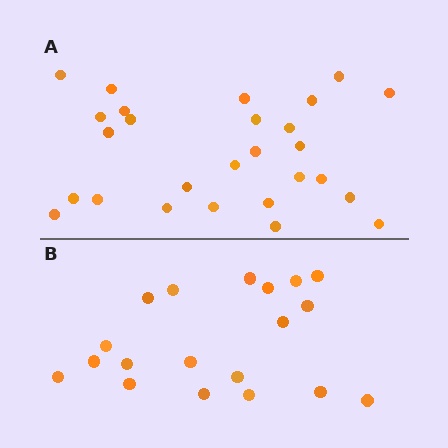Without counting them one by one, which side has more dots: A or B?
Region A (the top region) has more dots.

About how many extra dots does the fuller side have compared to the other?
Region A has roughly 8 or so more dots than region B.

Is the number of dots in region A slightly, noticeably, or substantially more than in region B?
Region A has noticeably more, but not dramatically so. The ratio is roughly 1.4 to 1.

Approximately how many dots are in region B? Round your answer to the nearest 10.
About 20 dots. (The exact count is 19, which rounds to 20.)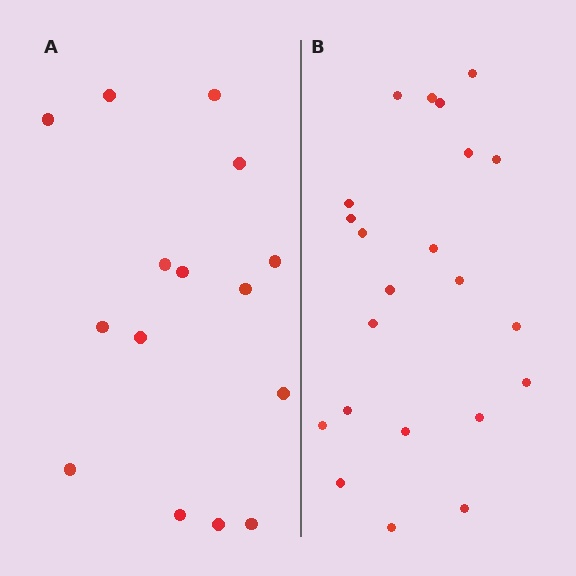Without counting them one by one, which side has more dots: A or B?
Region B (the right region) has more dots.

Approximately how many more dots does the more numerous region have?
Region B has roughly 8 or so more dots than region A.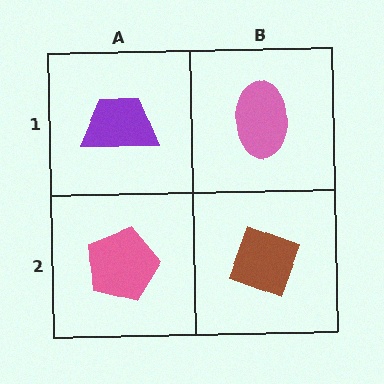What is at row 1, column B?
A pink ellipse.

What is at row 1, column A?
A purple trapezoid.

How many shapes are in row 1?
2 shapes.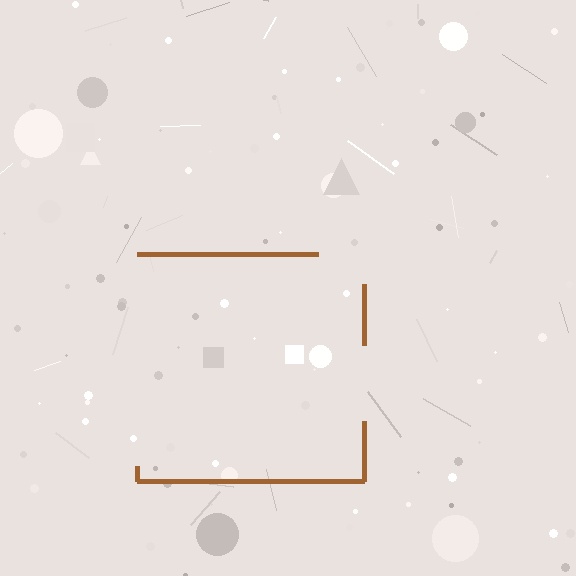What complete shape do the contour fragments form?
The contour fragments form a square.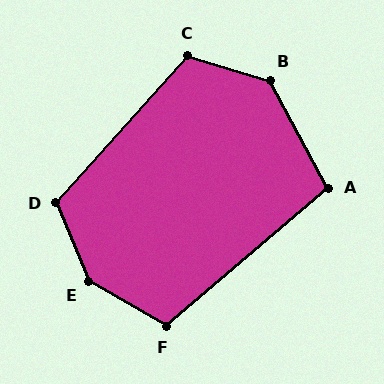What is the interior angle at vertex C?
Approximately 115 degrees (obtuse).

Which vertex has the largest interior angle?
E, at approximately 143 degrees.